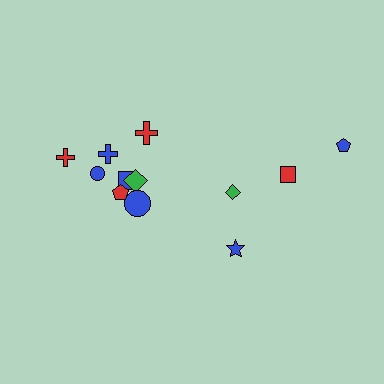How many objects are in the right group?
There are 4 objects.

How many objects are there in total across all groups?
There are 12 objects.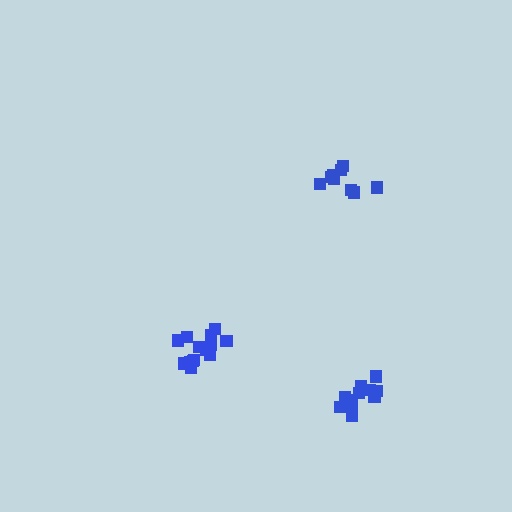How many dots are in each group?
Group 1: 9 dots, Group 2: 14 dots, Group 3: 12 dots (35 total).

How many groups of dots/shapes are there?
There are 3 groups.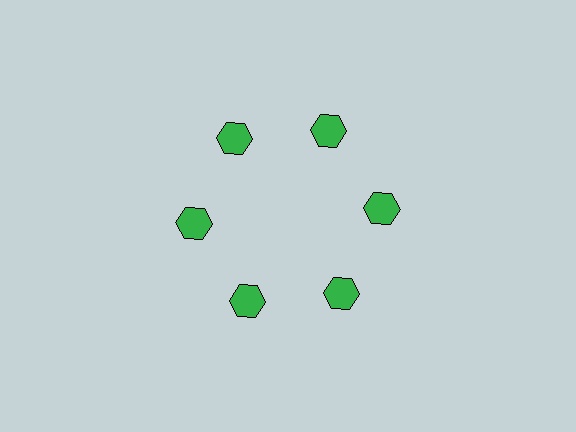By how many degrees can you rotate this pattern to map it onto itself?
The pattern maps onto itself every 60 degrees of rotation.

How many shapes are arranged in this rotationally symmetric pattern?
There are 6 shapes, arranged in 6 groups of 1.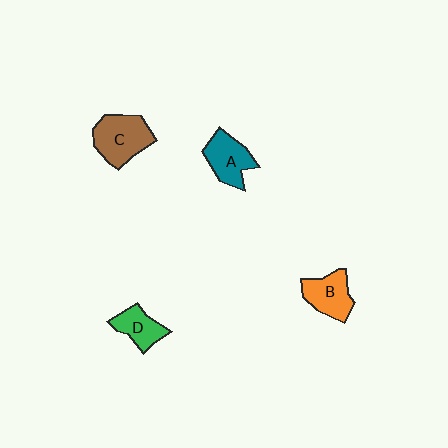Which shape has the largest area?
Shape C (brown).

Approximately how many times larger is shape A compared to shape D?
Approximately 1.3 times.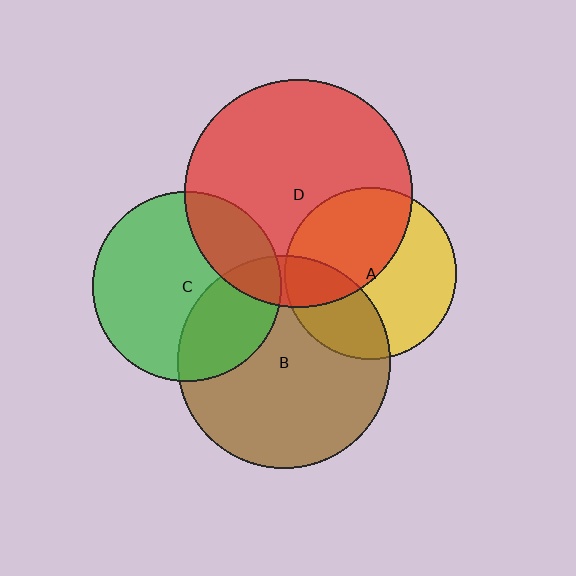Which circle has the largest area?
Circle D (red).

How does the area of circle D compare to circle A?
Approximately 1.8 times.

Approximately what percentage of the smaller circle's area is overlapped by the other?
Approximately 25%.